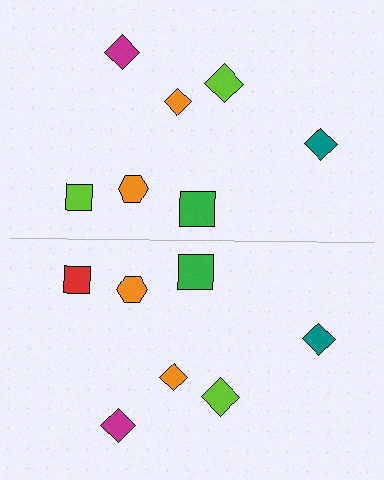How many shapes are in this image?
There are 14 shapes in this image.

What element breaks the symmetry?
The red square on the bottom side breaks the symmetry — its mirror counterpart is lime.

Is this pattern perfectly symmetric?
No, the pattern is not perfectly symmetric. The red square on the bottom side breaks the symmetry — its mirror counterpart is lime.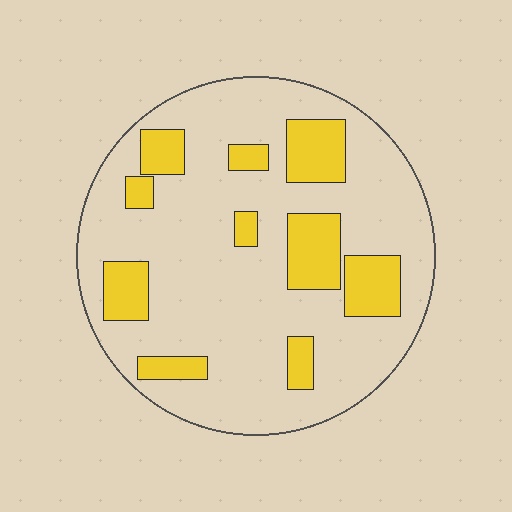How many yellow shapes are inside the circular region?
10.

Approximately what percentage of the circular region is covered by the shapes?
Approximately 20%.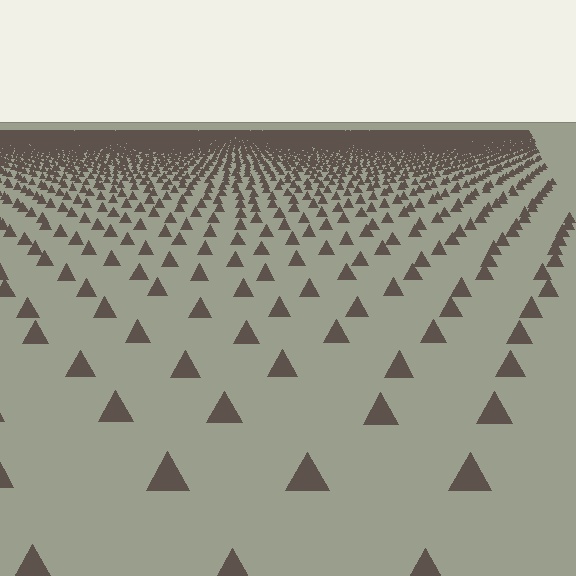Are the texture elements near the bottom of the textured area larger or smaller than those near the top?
Larger. Near the bottom, elements are closer to the viewer and appear at a bigger on-screen size.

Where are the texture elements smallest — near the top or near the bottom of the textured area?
Near the top.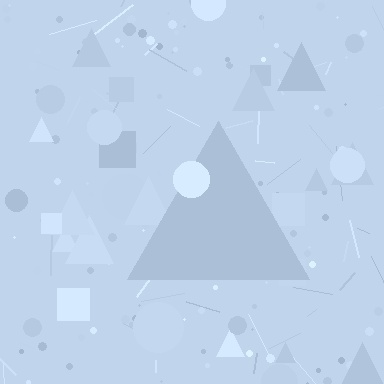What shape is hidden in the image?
A triangle is hidden in the image.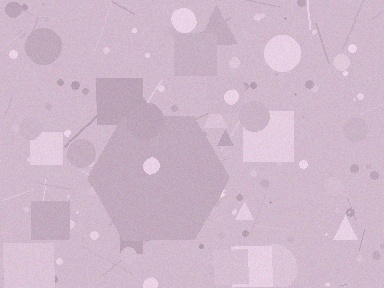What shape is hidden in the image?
A hexagon is hidden in the image.